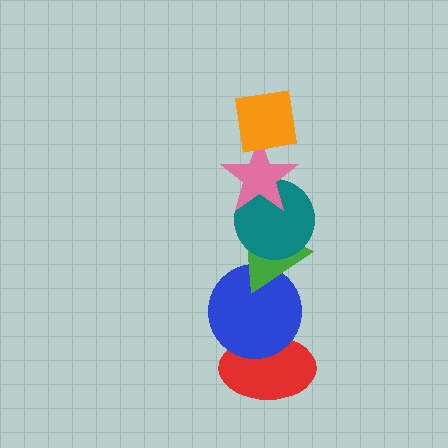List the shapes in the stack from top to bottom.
From top to bottom: the orange square, the pink star, the teal circle, the green triangle, the blue circle, the red ellipse.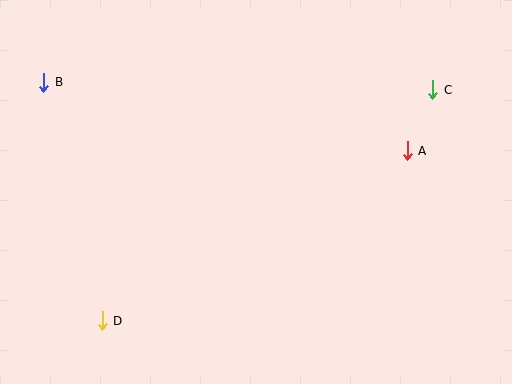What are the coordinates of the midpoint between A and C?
The midpoint between A and C is at (420, 120).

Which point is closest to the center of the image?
Point A at (407, 151) is closest to the center.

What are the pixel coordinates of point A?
Point A is at (407, 151).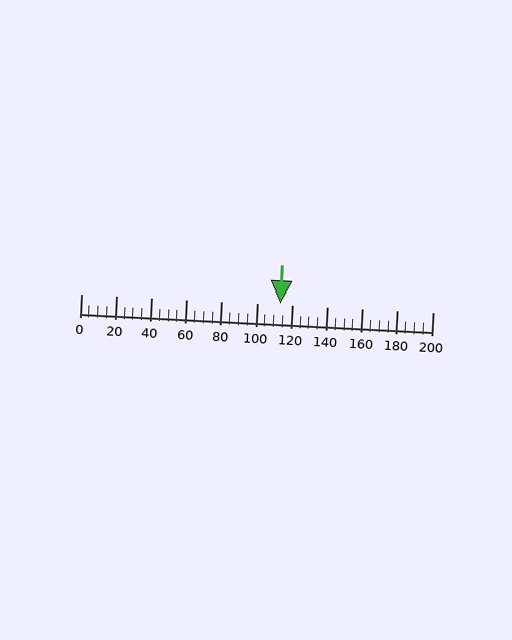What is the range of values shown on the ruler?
The ruler shows values from 0 to 200.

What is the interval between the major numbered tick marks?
The major tick marks are spaced 20 units apart.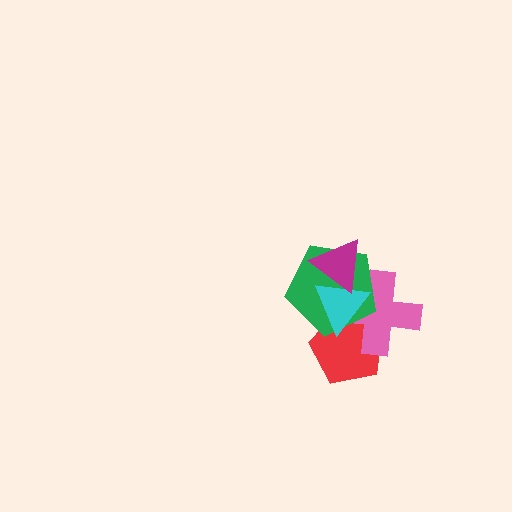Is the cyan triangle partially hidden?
Yes, it is partially covered by another shape.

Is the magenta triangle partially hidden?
No, no other shape covers it.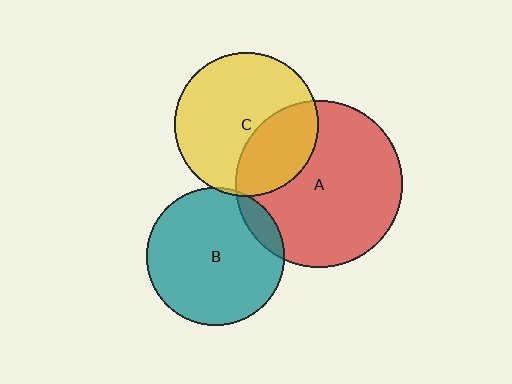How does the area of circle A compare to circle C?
Approximately 1.3 times.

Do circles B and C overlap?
Yes.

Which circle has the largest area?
Circle A (red).